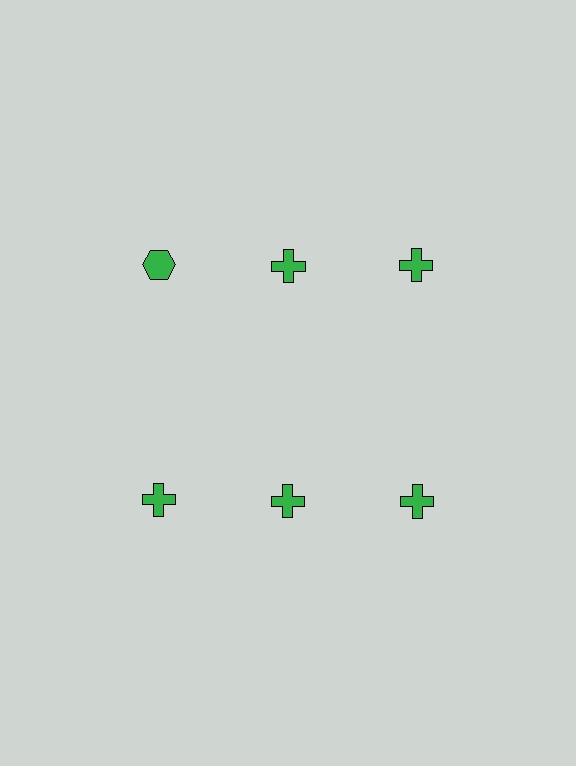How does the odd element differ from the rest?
It has a different shape: hexagon instead of cross.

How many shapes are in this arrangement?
There are 6 shapes arranged in a grid pattern.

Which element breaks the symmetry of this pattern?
The green hexagon in the top row, leftmost column breaks the symmetry. All other shapes are green crosses.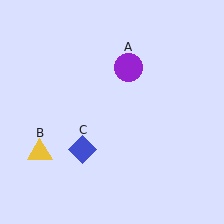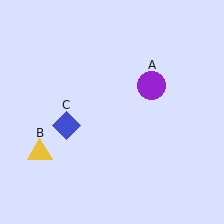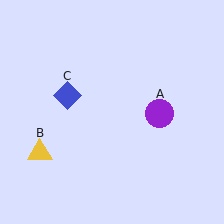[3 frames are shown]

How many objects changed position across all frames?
2 objects changed position: purple circle (object A), blue diamond (object C).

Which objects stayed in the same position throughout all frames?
Yellow triangle (object B) remained stationary.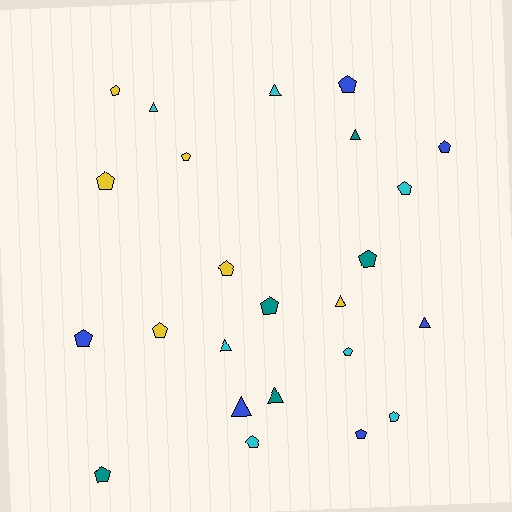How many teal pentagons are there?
There are 3 teal pentagons.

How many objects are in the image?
There are 24 objects.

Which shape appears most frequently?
Pentagon, with 16 objects.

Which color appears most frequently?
Cyan, with 7 objects.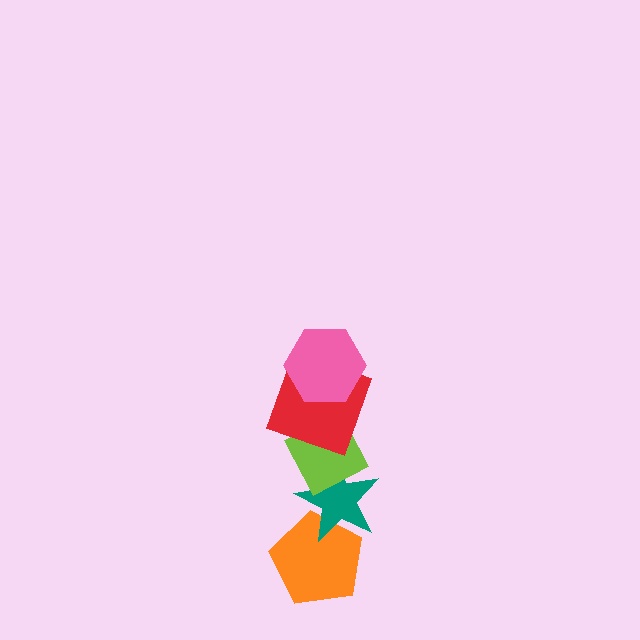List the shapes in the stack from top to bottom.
From top to bottom: the pink hexagon, the red square, the lime diamond, the teal star, the orange pentagon.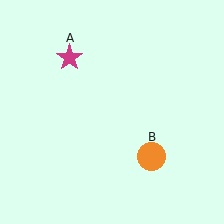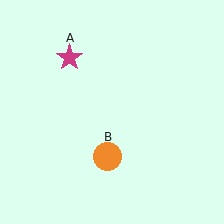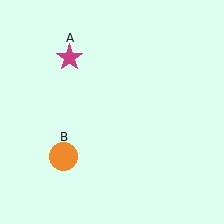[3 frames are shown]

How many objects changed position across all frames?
1 object changed position: orange circle (object B).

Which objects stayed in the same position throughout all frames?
Magenta star (object A) remained stationary.